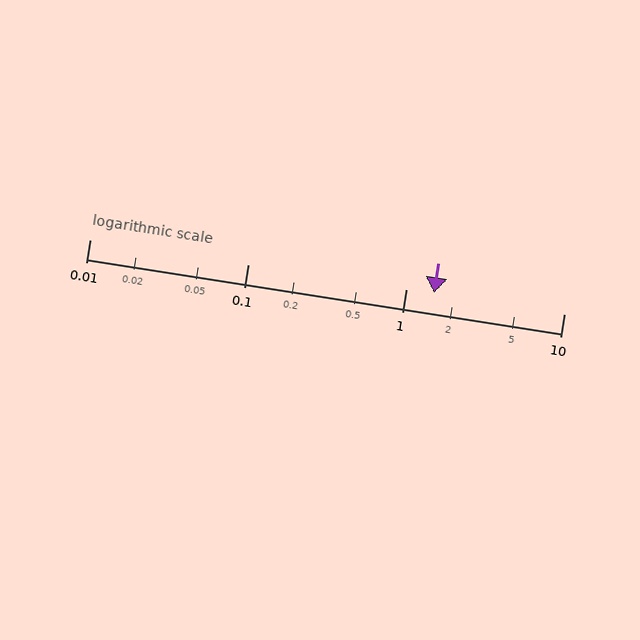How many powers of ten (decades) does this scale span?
The scale spans 3 decades, from 0.01 to 10.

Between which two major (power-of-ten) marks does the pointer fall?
The pointer is between 1 and 10.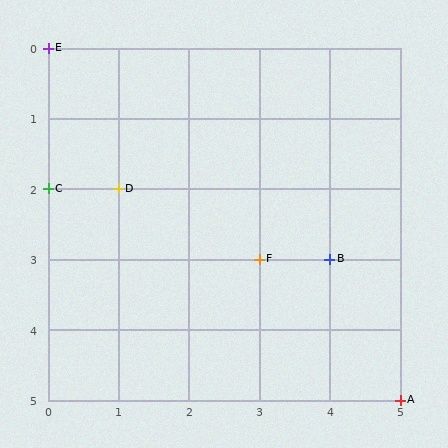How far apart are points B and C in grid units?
Points B and C are 4 columns and 1 row apart (about 4.1 grid units diagonally).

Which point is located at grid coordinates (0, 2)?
Point C is at (0, 2).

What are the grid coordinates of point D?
Point D is at grid coordinates (1, 2).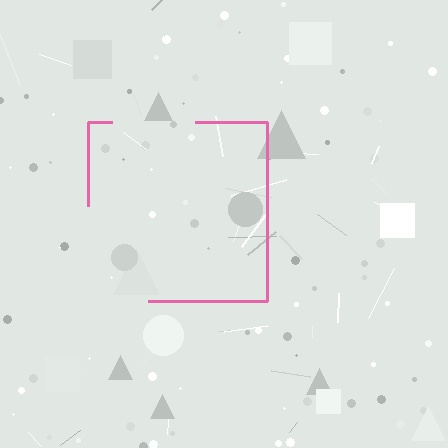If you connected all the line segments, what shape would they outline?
They would outline a square.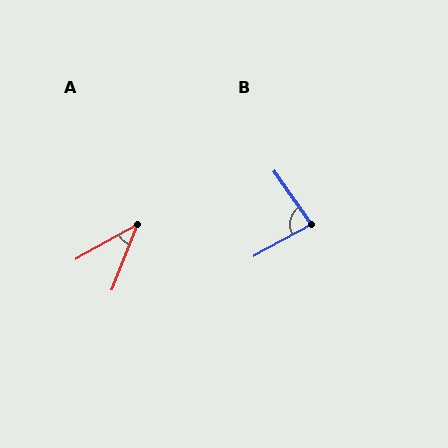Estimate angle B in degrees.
Approximately 84 degrees.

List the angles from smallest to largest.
A (39°), B (84°).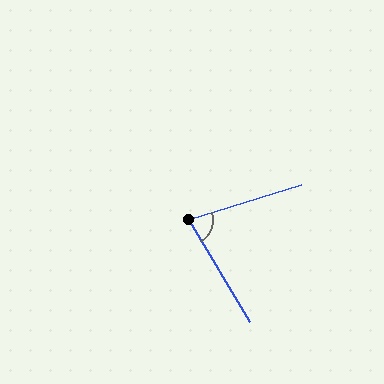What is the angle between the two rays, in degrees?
Approximately 76 degrees.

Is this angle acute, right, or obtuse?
It is acute.